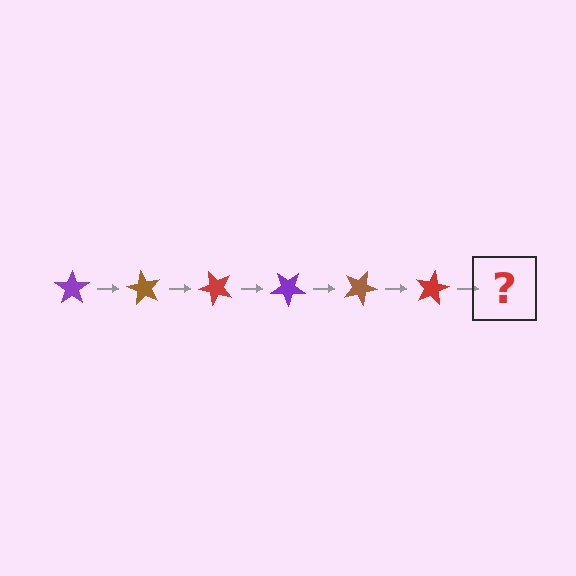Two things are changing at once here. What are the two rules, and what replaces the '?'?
The two rules are that it rotates 60 degrees each step and the color cycles through purple, brown, and red. The '?' should be a purple star, rotated 360 degrees from the start.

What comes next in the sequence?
The next element should be a purple star, rotated 360 degrees from the start.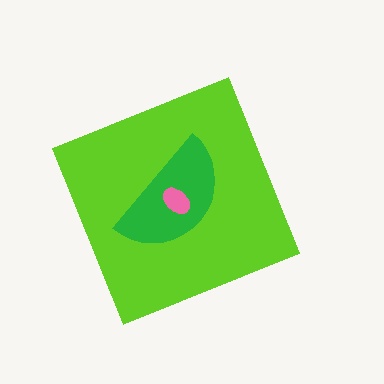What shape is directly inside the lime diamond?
The green semicircle.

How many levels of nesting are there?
3.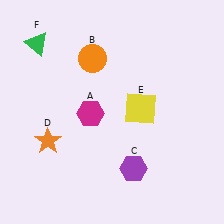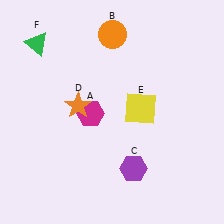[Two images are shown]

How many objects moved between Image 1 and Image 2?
2 objects moved between the two images.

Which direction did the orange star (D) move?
The orange star (D) moved up.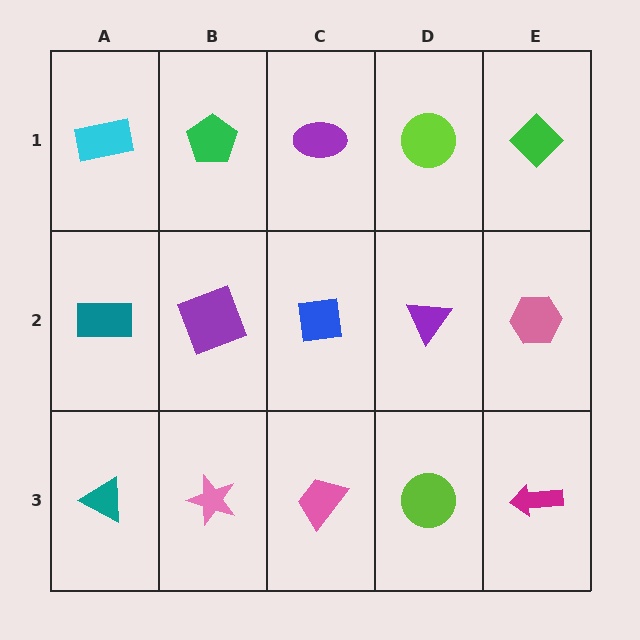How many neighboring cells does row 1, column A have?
2.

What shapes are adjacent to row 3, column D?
A purple triangle (row 2, column D), a pink trapezoid (row 3, column C), a magenta arrow (row 3, column E).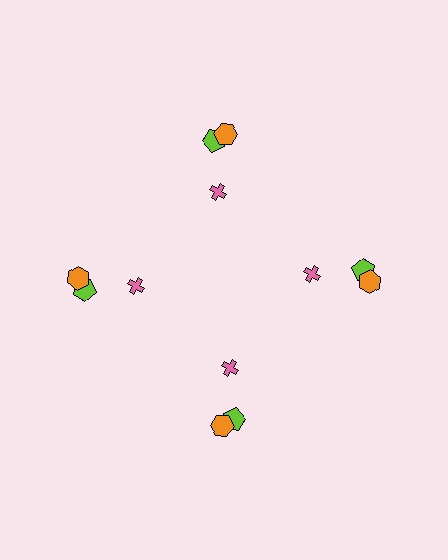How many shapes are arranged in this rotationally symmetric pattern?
There are 12 shapes, arranged in 4 groups of 3.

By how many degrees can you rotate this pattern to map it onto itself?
The pattern maps onto itself every 90 degrees of rotation.